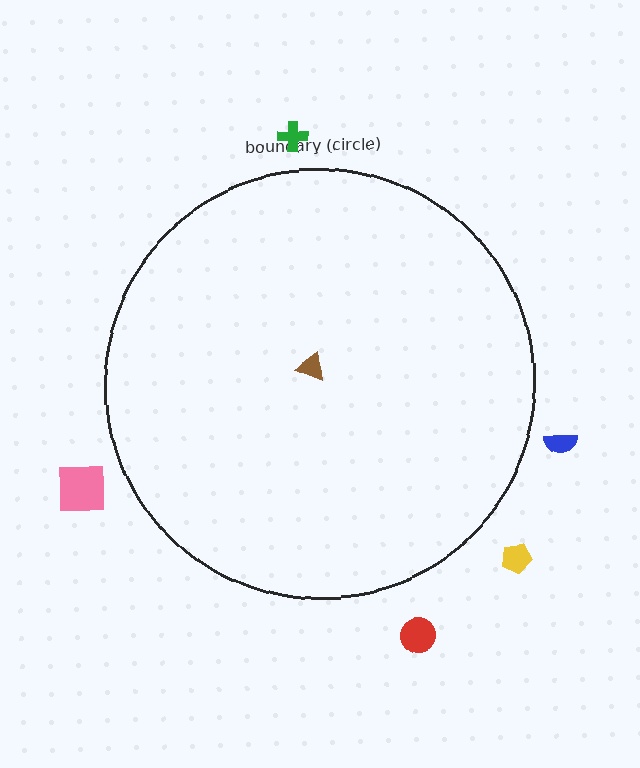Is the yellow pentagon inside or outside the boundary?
Outside.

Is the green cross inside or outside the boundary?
Outside.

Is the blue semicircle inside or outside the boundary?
Outside.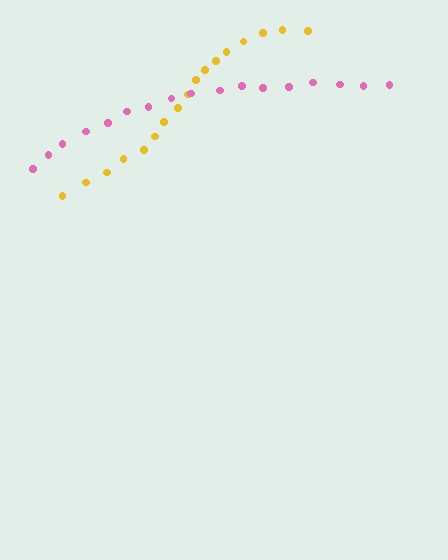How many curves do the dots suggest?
There are 2 distinct paths.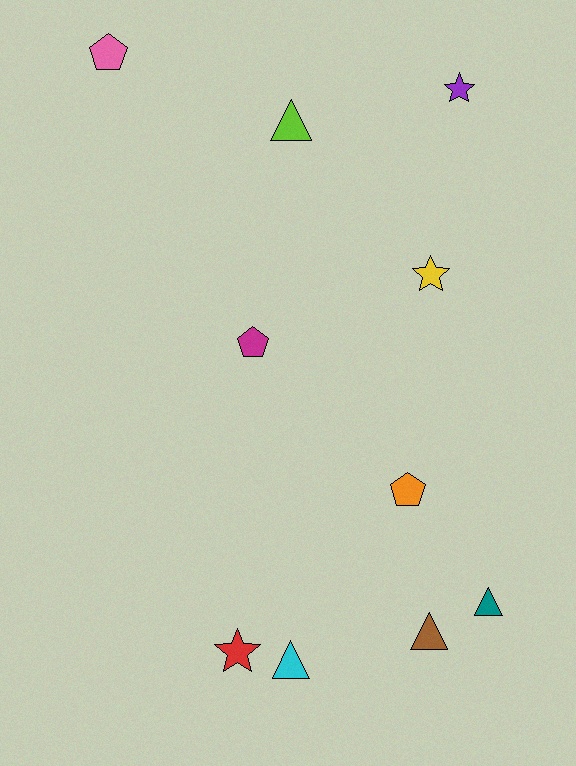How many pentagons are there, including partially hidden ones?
There are 3 pentagons.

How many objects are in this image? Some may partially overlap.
There are 10 objects.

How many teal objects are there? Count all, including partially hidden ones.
There is 1 teal object.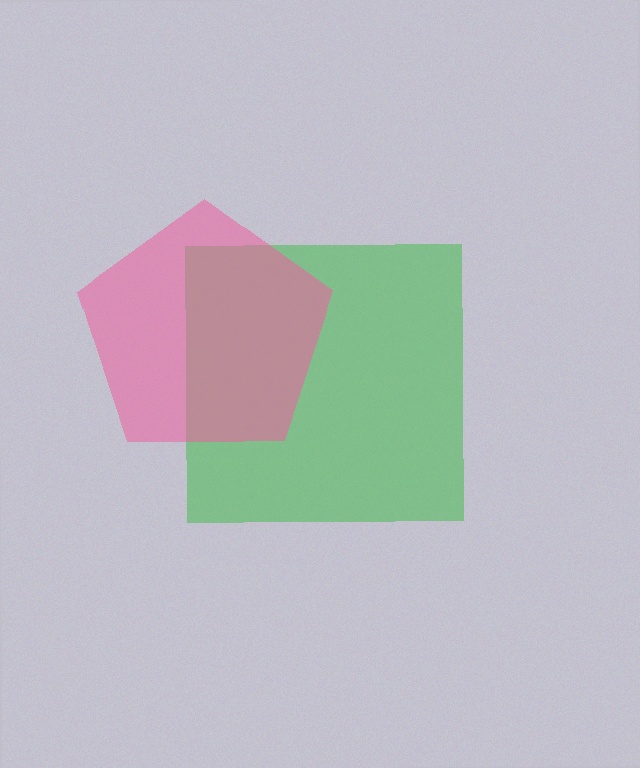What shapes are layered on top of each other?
The layered shapes are: a green square, a pink pentagon.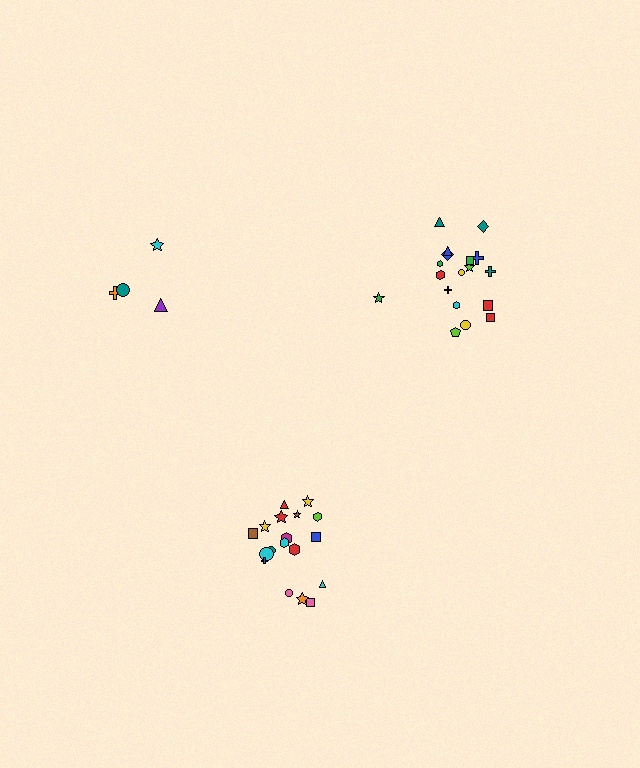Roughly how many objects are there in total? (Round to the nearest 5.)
Roughly 40 objects in total.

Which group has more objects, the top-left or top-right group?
The top-right group.